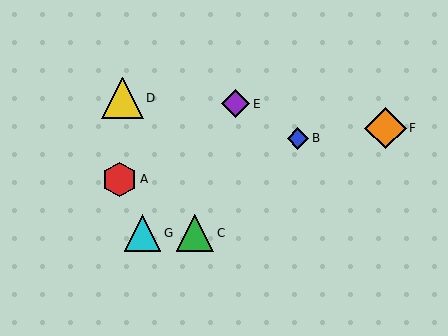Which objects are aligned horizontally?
Objects C, G are aligned horizontally.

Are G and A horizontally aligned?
No, G is at y≈233 and A is at y≈179.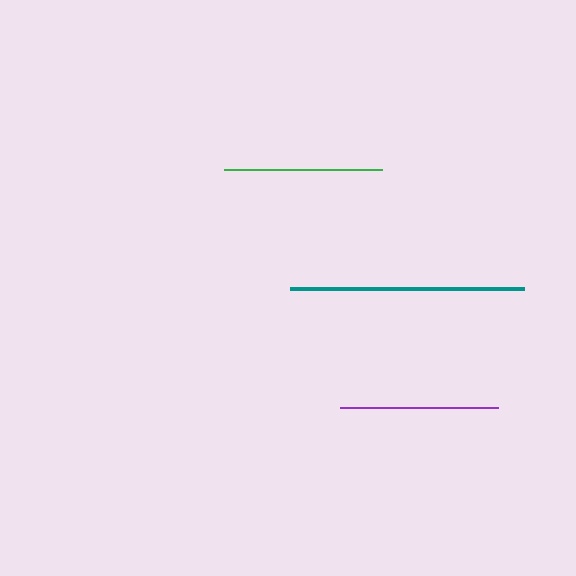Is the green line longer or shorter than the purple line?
The purple line is longer than the green line.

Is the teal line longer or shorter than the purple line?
The teal line is longer than the purple line.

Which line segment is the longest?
The teal line is the longest at approximately 234 pixels.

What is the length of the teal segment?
The teal segment is approximately 234 pixels long.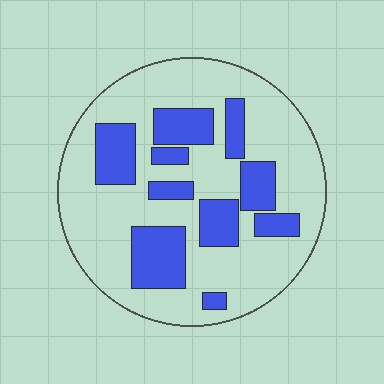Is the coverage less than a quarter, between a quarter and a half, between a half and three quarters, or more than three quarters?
Between a quarter and a half.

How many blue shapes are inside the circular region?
10.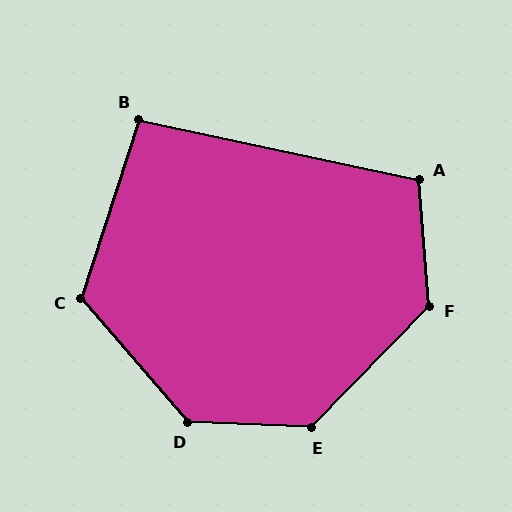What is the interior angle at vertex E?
Approximately 132 degrees (obtuse).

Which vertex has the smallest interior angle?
B, at approximately 96 degrees.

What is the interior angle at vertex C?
Approximately 122 degrees (obtuse).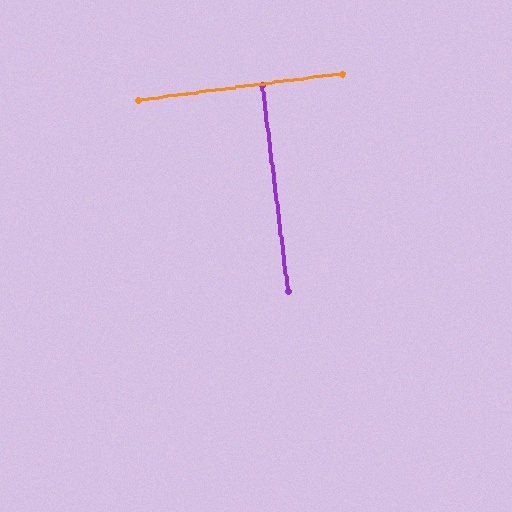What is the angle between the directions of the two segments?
Approximately 90 degrees.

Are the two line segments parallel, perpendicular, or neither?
Perpendicular — they meet at approximately 90°.